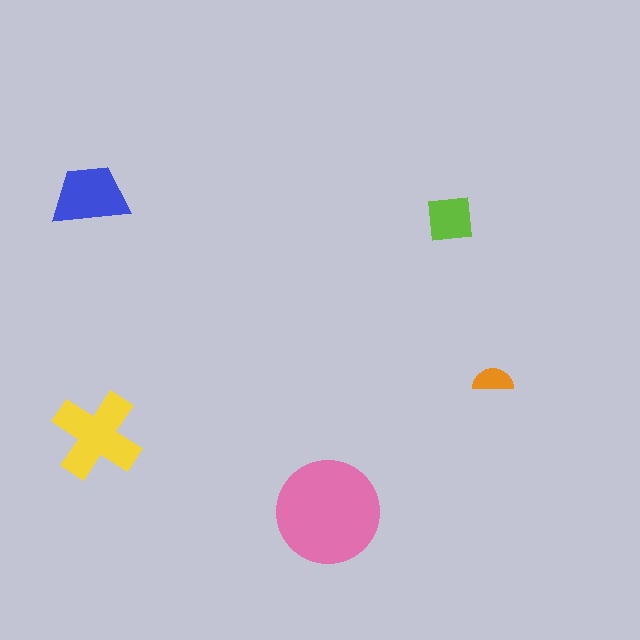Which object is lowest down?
The pink circle is bottommost.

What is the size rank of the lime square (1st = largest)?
4th.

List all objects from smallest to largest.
The orange semicircle, the lime square, the blue trapezoid, the yellow cross, the pink circle.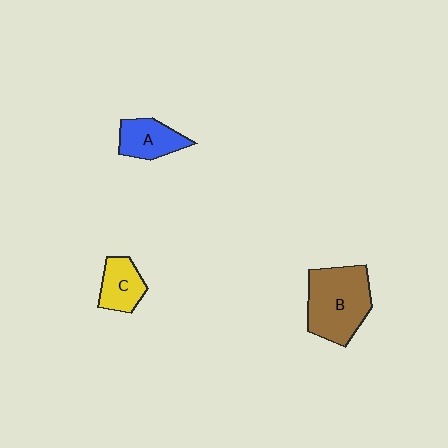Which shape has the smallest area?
Shape C (yellow).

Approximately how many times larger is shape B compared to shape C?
Approximately 2.0 times.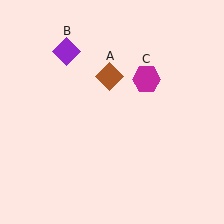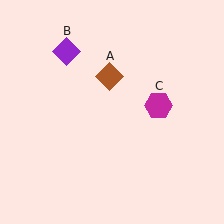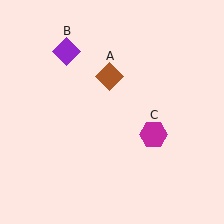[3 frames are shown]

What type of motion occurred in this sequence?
The magenta hexagon (object C) rotated clockwise around the center of the scene.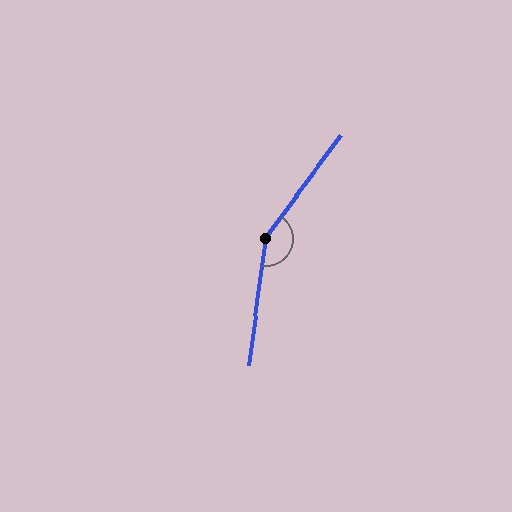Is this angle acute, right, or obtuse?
It is obtuse.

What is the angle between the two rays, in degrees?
Approximately 151 degrees.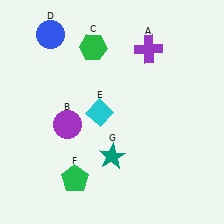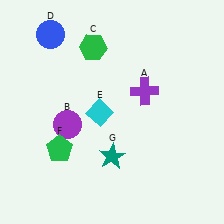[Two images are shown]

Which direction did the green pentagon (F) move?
The green pentagon (F) moved up.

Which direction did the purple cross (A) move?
The purple cross (A) moved down.